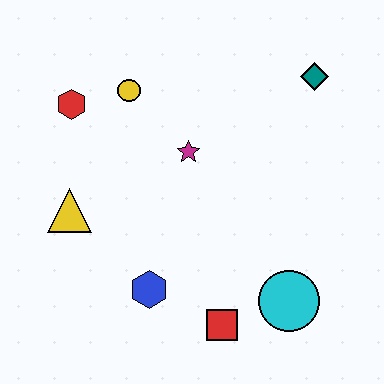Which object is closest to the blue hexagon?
The red square is closest to the blue hexagon.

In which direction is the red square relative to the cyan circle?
The red square is to the left of the cyan circle.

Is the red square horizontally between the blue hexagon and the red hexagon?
No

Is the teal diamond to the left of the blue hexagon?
No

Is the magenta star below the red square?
No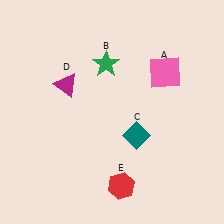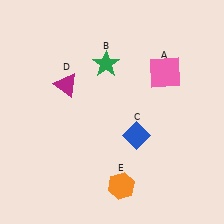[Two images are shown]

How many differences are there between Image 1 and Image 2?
There are 2 differences between the two images.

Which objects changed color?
C changed from teal to blue. E changed from red to orange.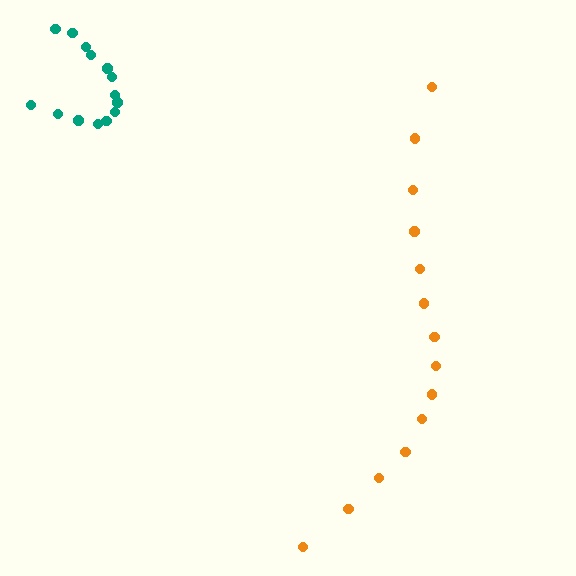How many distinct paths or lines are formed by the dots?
There are 2 distinct paths.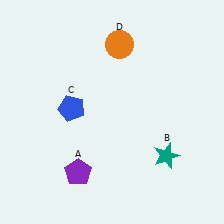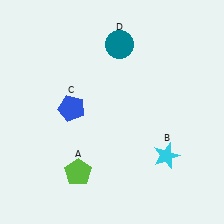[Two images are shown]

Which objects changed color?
A changed from purple to lime. B changed from teal to cyan. D changed from orange to teal.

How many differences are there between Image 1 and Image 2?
There are 3 differences between the two images.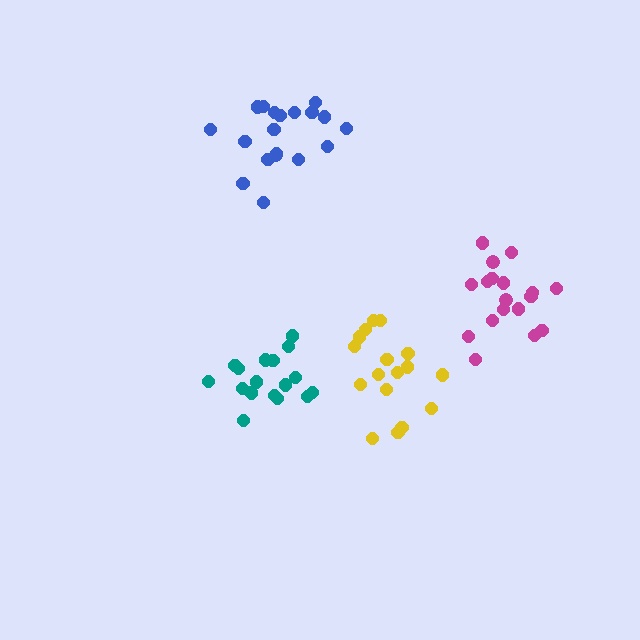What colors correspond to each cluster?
The clusters are colored: teal, blue, yellow, magenta.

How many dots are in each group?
Group 1: 17 dots, Group 2: 19 dots, Group 3: 17 dots, Group 4: 18 dots (71 total).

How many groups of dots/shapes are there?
There are 4 groups.